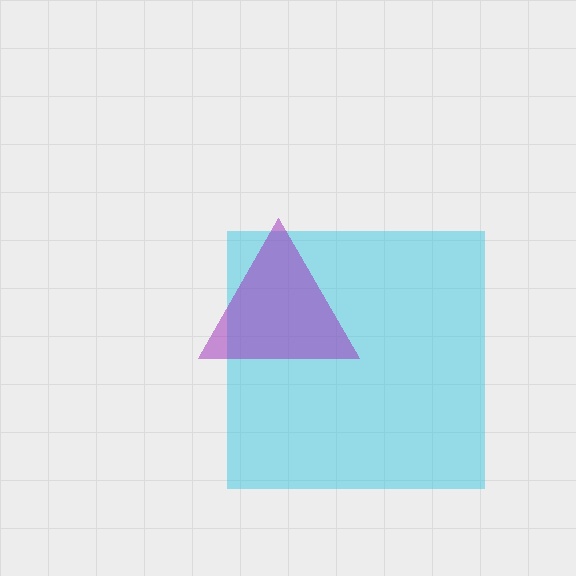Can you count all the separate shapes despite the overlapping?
Yes, there are 2 separate shapes.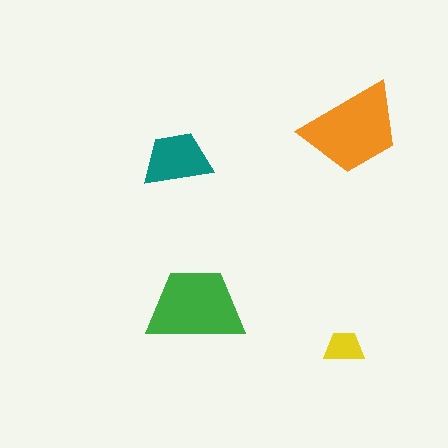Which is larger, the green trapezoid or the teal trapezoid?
The green one.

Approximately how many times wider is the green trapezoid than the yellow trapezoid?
About 2.5 times wider.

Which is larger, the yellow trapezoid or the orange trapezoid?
The orange one.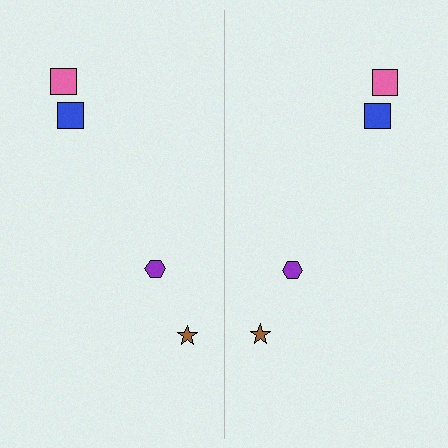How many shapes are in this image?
There are 8 shapes in this image.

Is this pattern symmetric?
Yes, this pattern has bilateral (reflection) symmetry.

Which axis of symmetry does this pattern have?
The pattern has a vertical axis of symmetry running through the center of the image.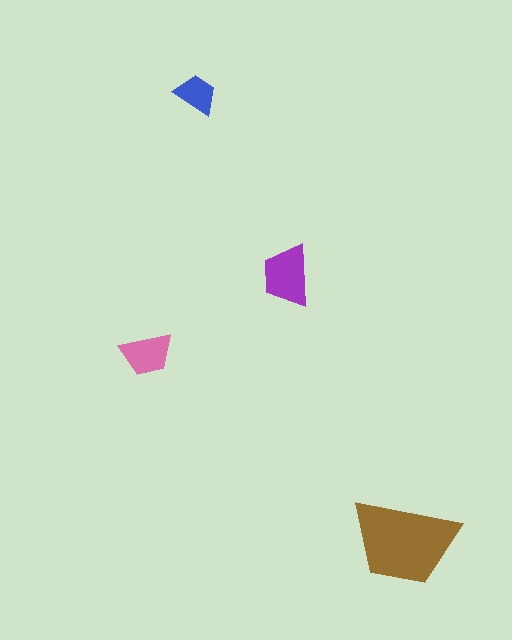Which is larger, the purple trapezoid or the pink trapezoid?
The purple one.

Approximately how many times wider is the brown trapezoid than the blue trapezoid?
About 2.5 times wider.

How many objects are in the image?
There are 4 objects in the image.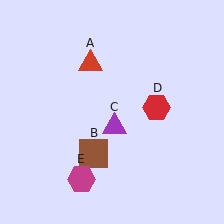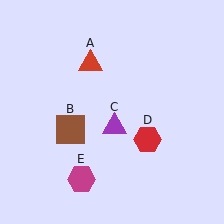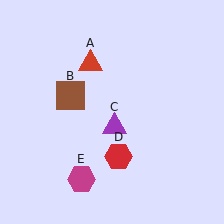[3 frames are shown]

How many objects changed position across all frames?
2 objects changed position: brown square (object B), red hexagon (object D).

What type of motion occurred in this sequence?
The brown square (object B), red hexagon (object D) rotated clockwise around the center of the scene.